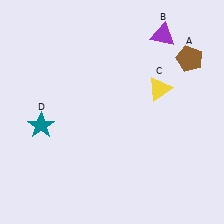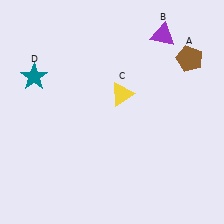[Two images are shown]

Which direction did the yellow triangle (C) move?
The yellow triangle (C) moved left.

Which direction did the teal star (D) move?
The teal star (D) moved up.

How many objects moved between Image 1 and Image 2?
2 objects moved between the two images.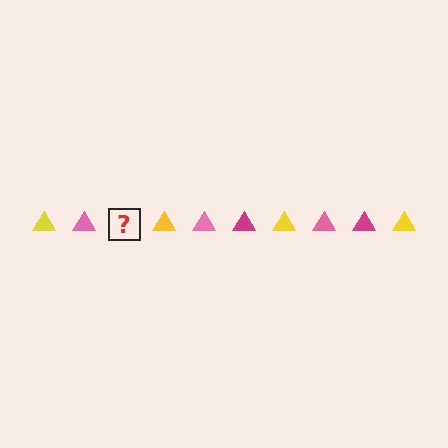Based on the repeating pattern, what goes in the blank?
The blank should be a magenta triangle.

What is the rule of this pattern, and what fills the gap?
The rule is that the pattern cycles through yellow, pink, magenta triangles. The gap should be filled with a magenta triangle.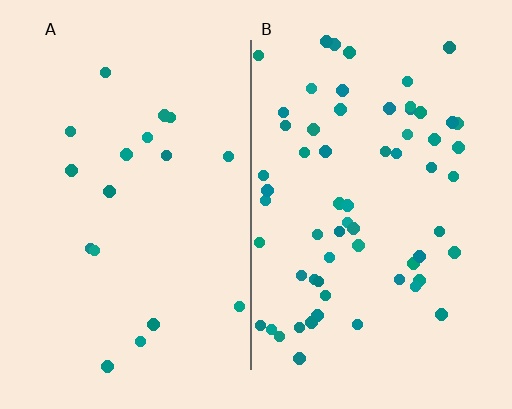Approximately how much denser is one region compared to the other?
Approximately 3.6× — region B over region A.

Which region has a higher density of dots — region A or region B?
B (the right).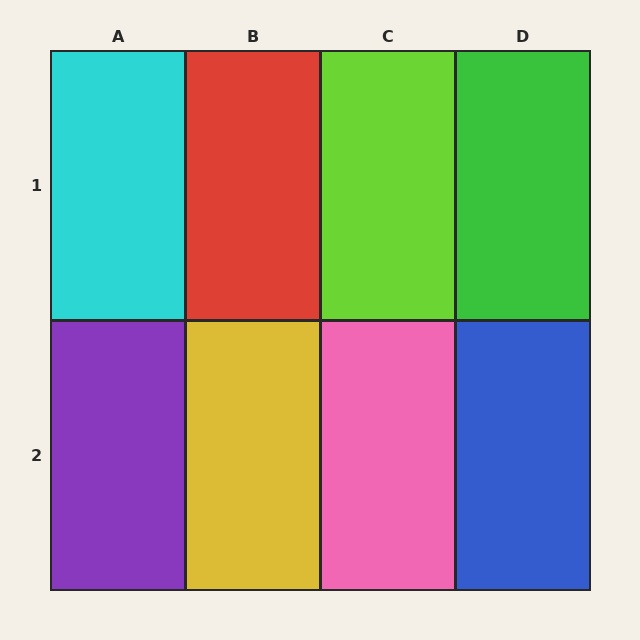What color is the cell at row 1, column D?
Green.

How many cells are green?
1 cell is green.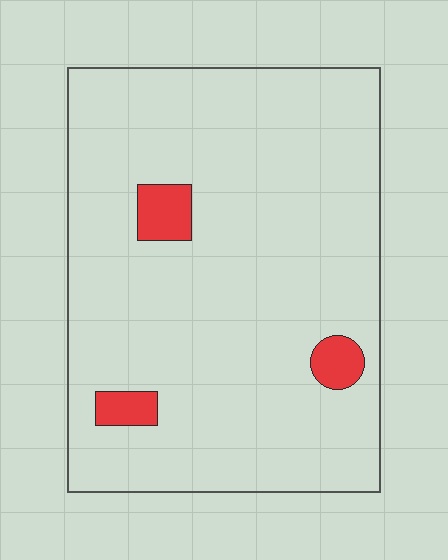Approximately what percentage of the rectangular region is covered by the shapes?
Approximately 5%.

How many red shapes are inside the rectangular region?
3.